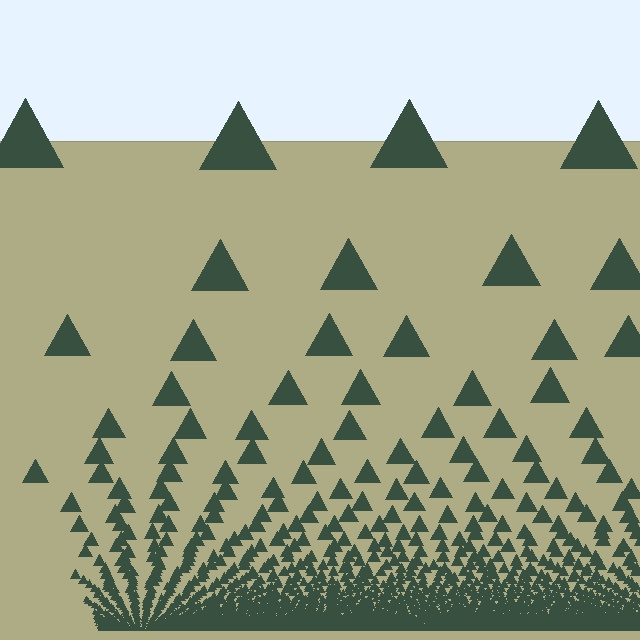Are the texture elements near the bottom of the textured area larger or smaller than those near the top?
Smaller. The gradient is inverted — elements near the bottom are smaller and denser.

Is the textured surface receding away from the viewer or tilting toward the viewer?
The surface appears to tilt toward the viewer. Texture elements get larger and sparser toward the top.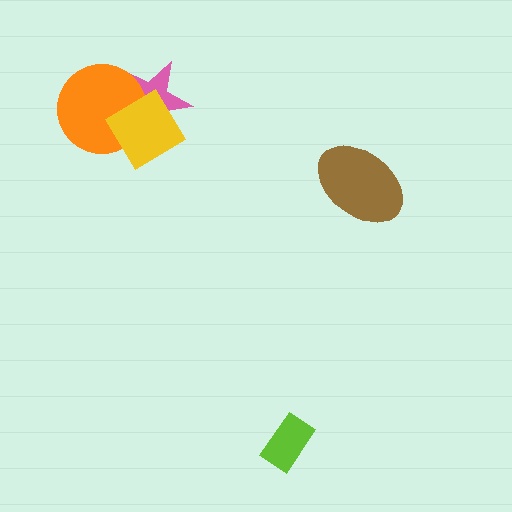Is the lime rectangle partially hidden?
No, no other shape covers it.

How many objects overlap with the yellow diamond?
2 objects overlap with the yellow diamond.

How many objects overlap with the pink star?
2 objects overlap with the pink star.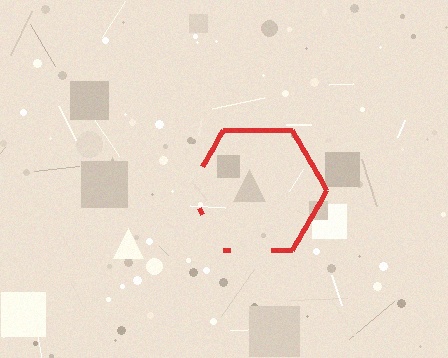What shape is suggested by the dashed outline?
The dashed outline suggests a hexagon.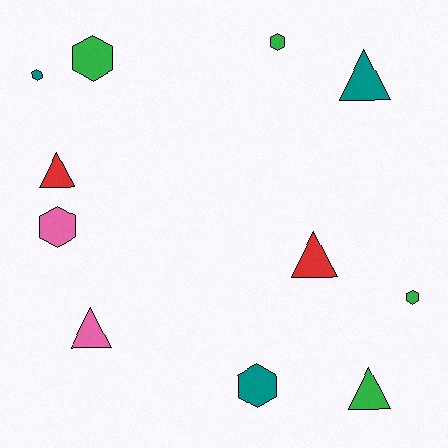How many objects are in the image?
There are 11 objects.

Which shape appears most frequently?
Hexagon, with 6 objects.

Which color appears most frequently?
Green, with 4 objects.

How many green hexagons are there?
There are 3 green hexagons.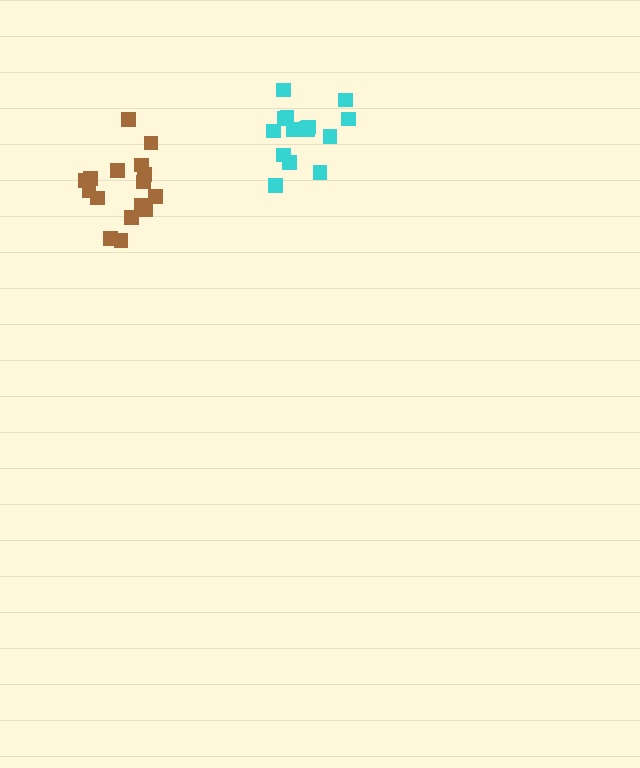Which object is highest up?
The cyan cluster is topmost.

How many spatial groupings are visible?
There are 2 spatial groupings.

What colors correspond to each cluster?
The clusters are colored: cyan, brown.